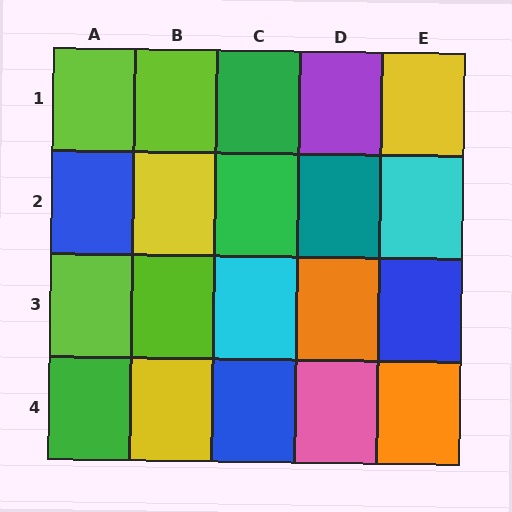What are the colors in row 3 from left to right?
Lime, lime, cyan, orange, blue.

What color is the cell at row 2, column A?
Blue.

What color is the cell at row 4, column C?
Blue.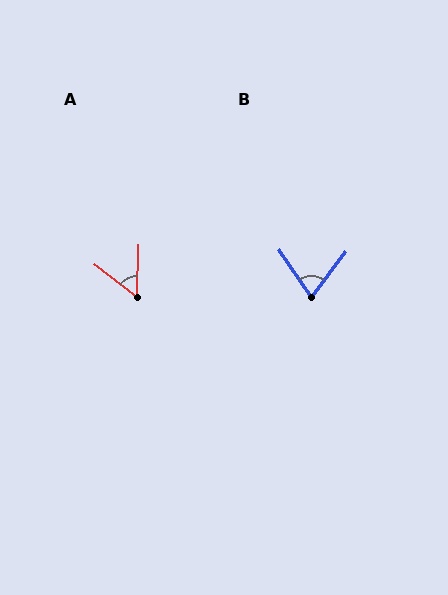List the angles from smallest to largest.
A (54°), B (71°).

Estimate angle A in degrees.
Approximately 54 degrees.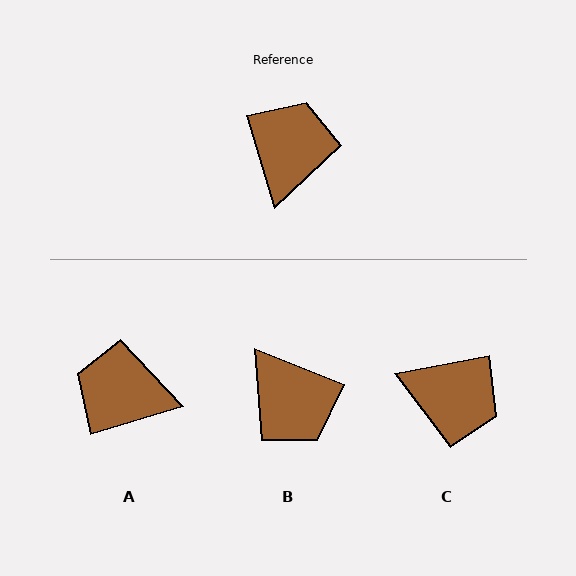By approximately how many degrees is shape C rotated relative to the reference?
Approximately 96 degrees clockwise.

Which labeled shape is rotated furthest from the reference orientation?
B, about 129 degrees away.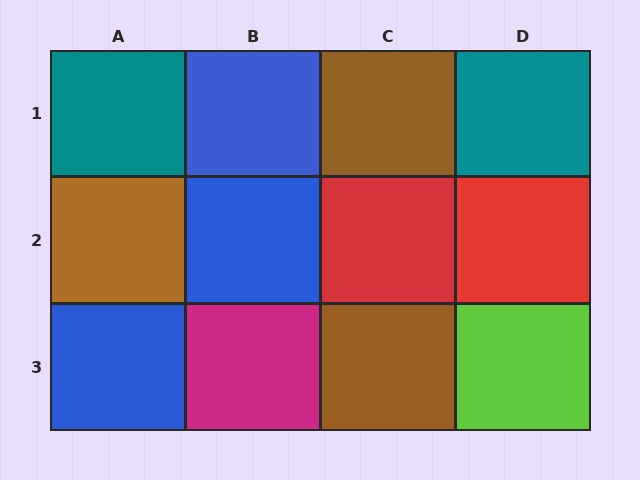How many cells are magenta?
1 cell is magenta.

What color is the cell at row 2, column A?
Brown.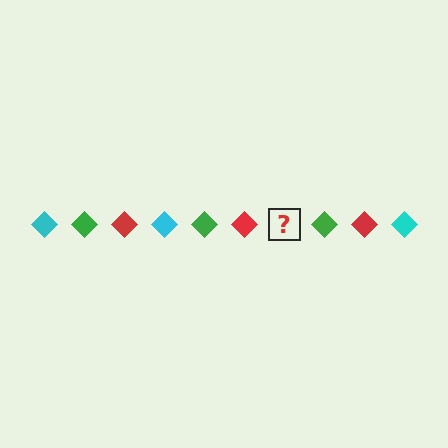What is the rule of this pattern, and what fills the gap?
The rule is that the pattern cycles through cyan, green, red diamonds. The gap should be filled with a cyan diamond.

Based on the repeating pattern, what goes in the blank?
The blank should be a cyan diamond.